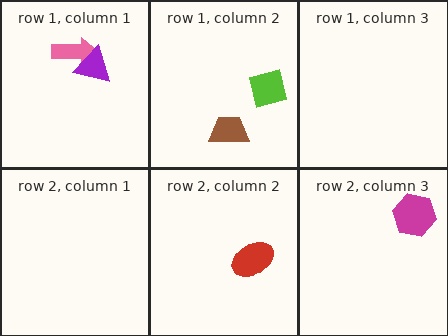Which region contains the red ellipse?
The row 2, column 2 region.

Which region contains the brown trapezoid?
The row 1, column 2 region.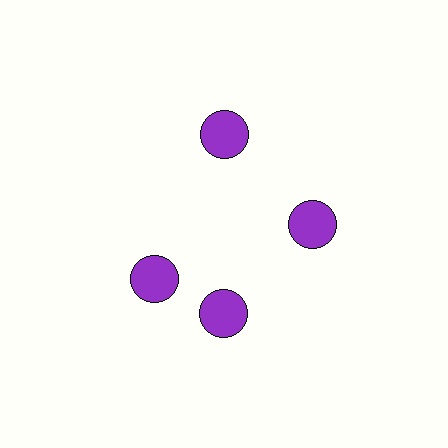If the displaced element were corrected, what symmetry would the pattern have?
It would have 4-fold rotational symmetry — the pattern would map onto itself every 90 degrees.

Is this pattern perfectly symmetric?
No. The 4 purple circles are arranged in a ring, but one element near the 9 o'clock position is rotated out of alignment along the ring, breaking the 4-fold rotational symmetry.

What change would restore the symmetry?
The symmetry would be restored by rotating it back into even spacing with its neighbors so that all 4 circles sit at equal angles and equal distance from the center.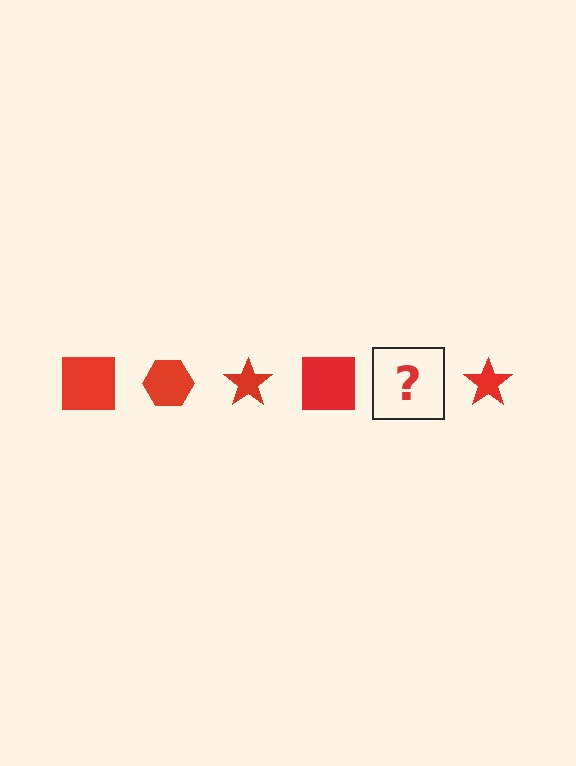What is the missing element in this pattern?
The missing element is a red hexagon.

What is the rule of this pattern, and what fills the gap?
The rule is that the pattern cycles through square, hexagon, star shapes in red. The gap should be filled with a red hexagon.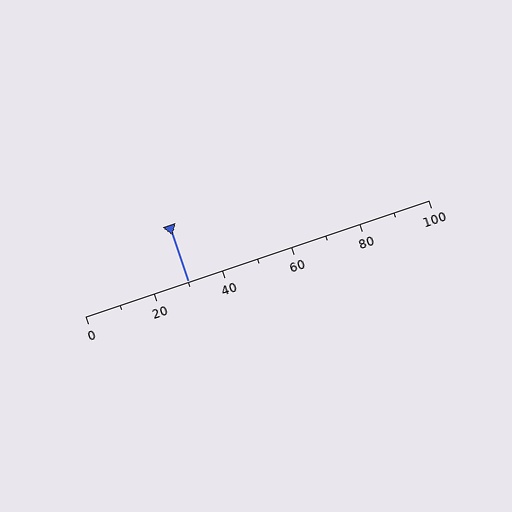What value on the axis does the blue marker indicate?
The marker indicates approximately 30.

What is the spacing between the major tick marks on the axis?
The major ticks are spaced 20 apart.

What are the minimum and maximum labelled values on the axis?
The axis runs from 0 to 100.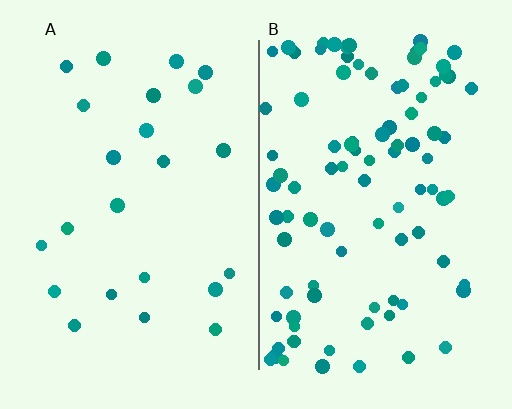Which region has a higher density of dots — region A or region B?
B (the right).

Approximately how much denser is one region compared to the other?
Approximately 4.0× — region B over region A.